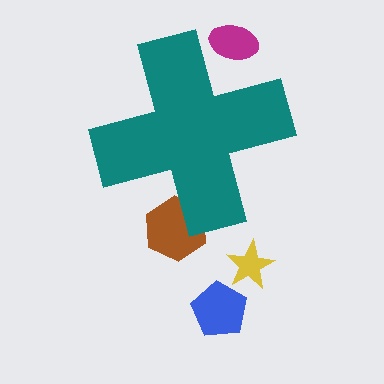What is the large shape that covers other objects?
A teal cross.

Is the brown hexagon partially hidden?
Yes, the brown hexagon is partially hidden behind the teal cross.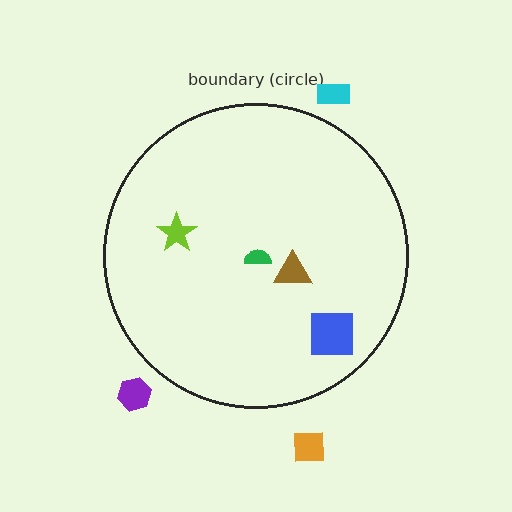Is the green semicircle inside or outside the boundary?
Inside.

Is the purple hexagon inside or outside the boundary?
Outside.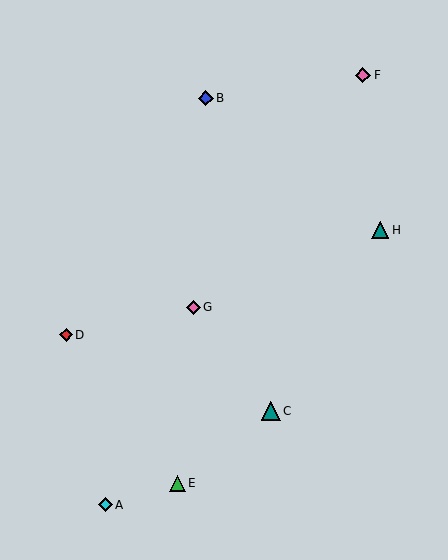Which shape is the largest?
The teal triangle (labeled C) is the largest.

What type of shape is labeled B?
Shape B is a blue diamond.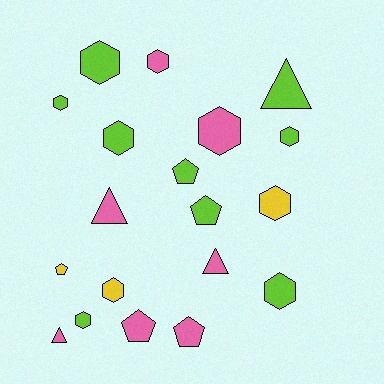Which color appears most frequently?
Lime, with 9 objects.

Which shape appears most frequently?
Hexagon, with 10 objects.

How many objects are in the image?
There are 19 objects.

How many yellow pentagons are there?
There is 1 yellow pentagon.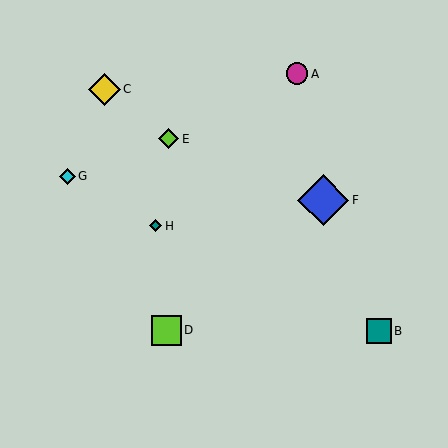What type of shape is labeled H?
Shape H is a teal diamond.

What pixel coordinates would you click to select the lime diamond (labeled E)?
Click at (169, 139) to select the lime diamond E.